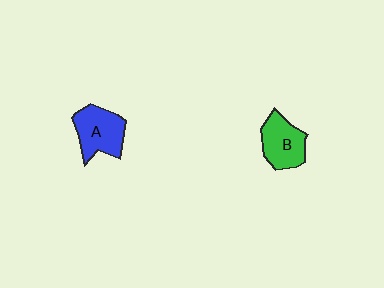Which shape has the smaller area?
Shape B (green).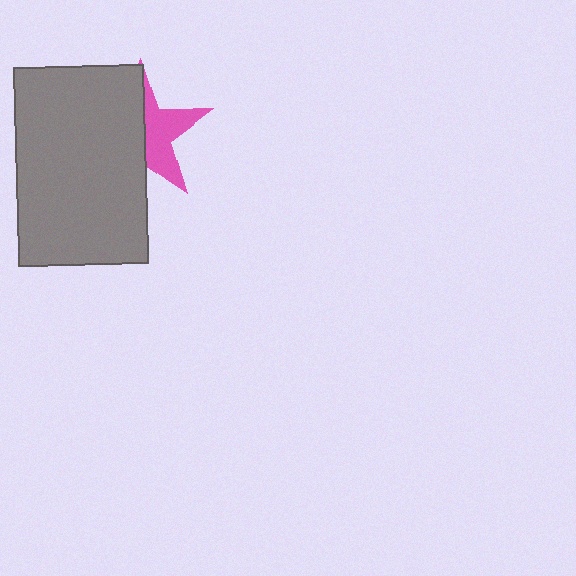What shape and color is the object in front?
The object in front is a gray rectangle.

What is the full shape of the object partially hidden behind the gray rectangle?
The partially hidden object is a pink star.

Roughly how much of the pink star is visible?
A small part of it is visible (roughly 45%).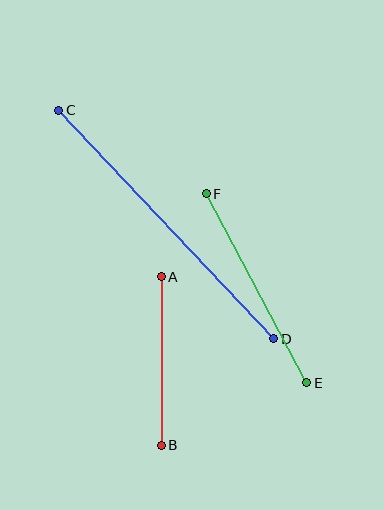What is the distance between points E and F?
The distance is approximately 214 pixels.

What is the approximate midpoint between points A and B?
The midpoint is at approximately (161, 361) pixels.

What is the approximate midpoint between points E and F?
The midpoint is at approximately (257, 288) pixels.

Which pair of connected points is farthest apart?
Points C and D are farthest apart.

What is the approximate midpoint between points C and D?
The midpoint is at approximately (166, 224) pixels.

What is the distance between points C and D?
The distance is approximately 314 pixels.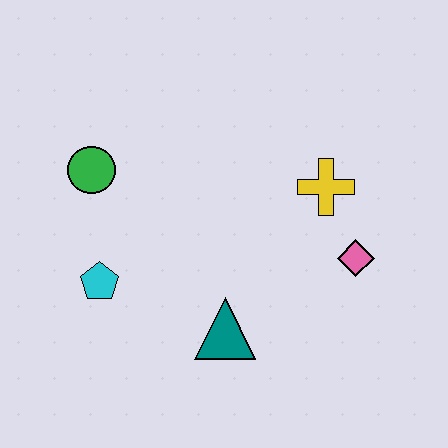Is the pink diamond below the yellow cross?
Yes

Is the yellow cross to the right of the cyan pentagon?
Yes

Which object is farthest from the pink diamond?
The green circle is farthest from the pink diamond.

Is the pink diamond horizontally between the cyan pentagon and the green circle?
No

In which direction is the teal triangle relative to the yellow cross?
The teal triangle is below the yellow cross.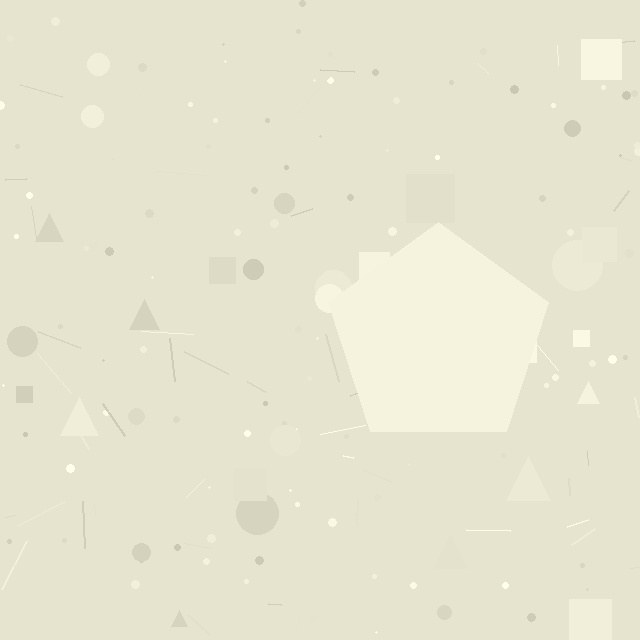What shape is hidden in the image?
A pentagon is hidden in the image.